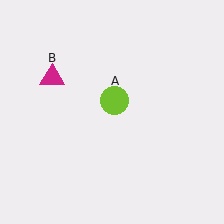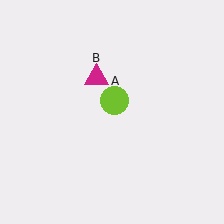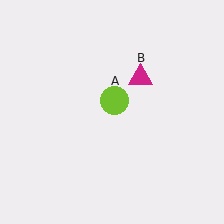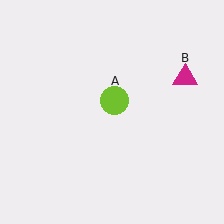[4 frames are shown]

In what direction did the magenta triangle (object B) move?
The magenta triangle (object B) moved right.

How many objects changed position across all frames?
1 object changed position: magenta triangle (object B).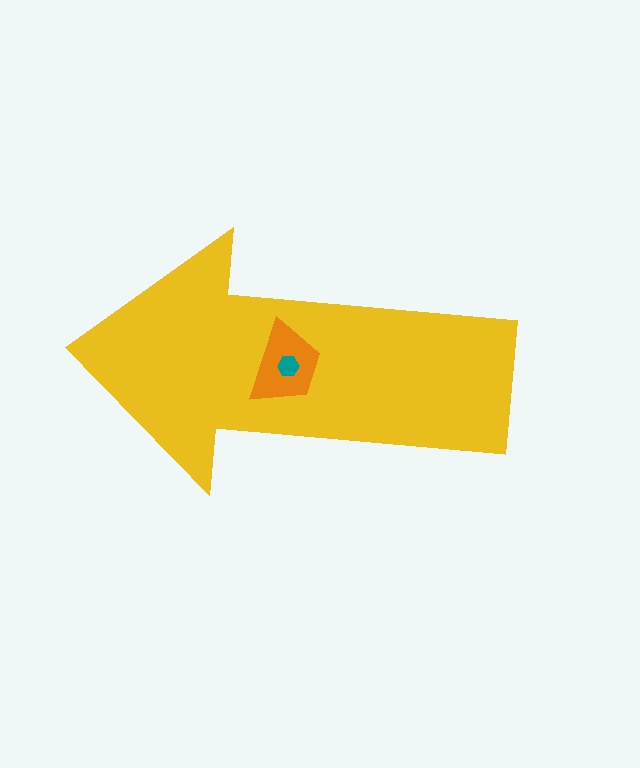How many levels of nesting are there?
3.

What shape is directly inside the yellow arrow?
The orange trapezoid.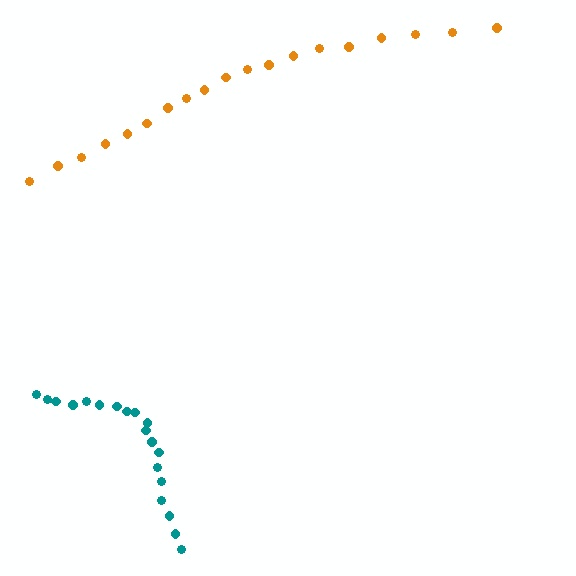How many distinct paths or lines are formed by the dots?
There are 2 distinct paths.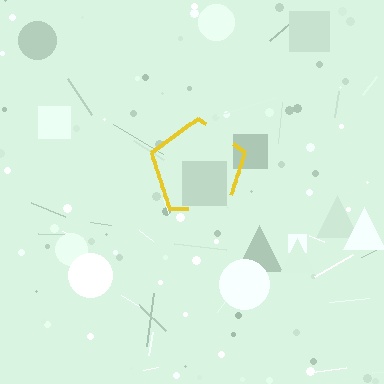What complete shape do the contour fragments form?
The contour fragments form a pentagon.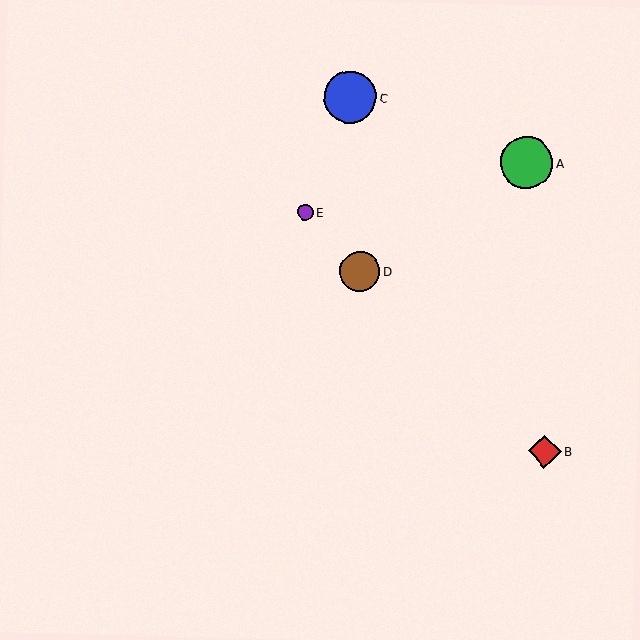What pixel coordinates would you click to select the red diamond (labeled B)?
Click at (545, 451) to select the red diamond B.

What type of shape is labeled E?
Shape E is a purple circle.